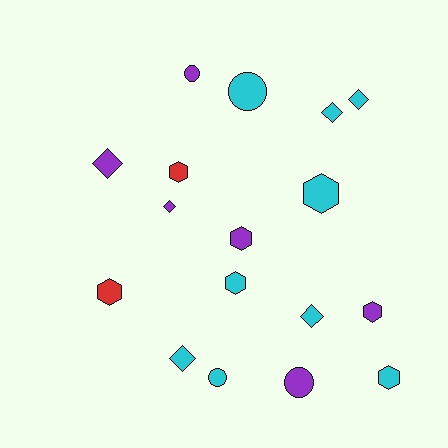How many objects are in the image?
There are 17 objects.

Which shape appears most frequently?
Hexagon, with 7 objects.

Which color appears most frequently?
Cyan, with 9 objects.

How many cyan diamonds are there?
There are 4 cyan diamonds.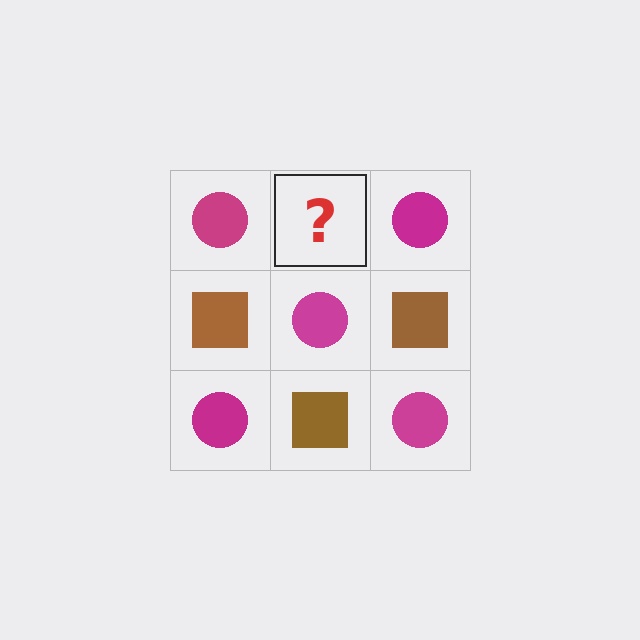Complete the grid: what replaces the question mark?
The question mark should be replaced with a brown square.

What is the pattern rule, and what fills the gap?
The rule is that it alternates magenta circle and brown square in a checkerboard pattern. The gap should be filled with a brown square.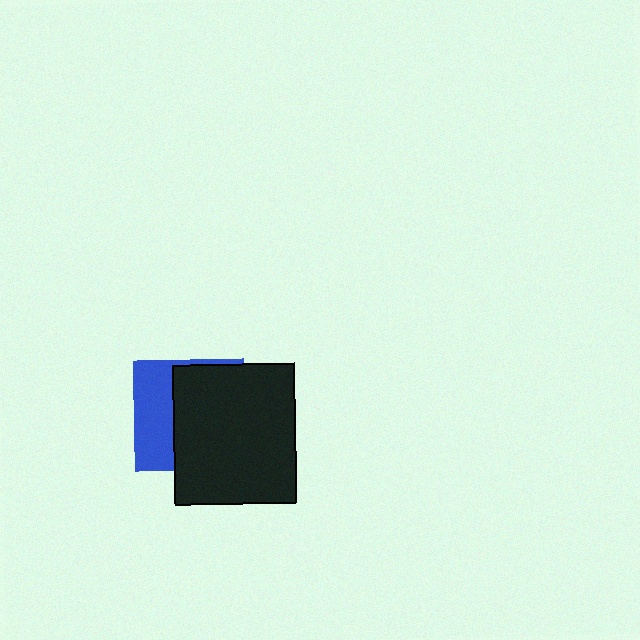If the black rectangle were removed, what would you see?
You would see the complete blue square.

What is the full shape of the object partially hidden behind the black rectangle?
The partially hidden object is a blue square.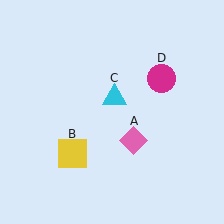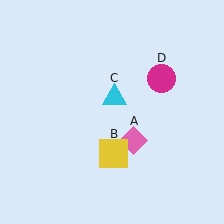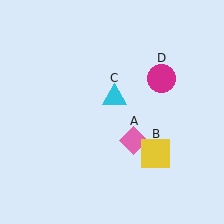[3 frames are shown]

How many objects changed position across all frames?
1 object changed position: yellow square (object B).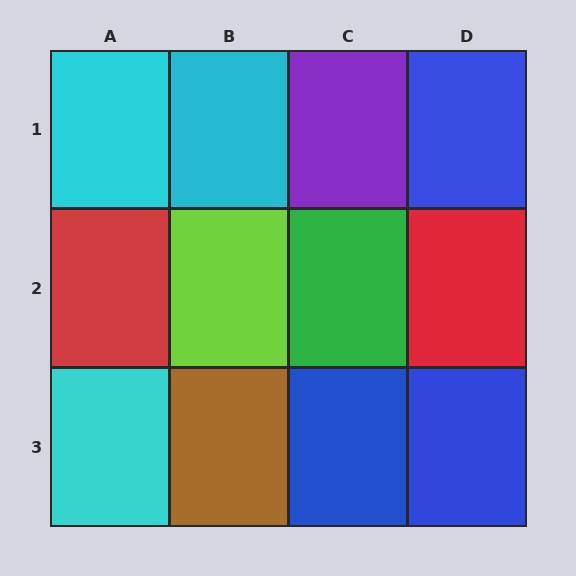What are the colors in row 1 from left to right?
Cyan, cyan, purple, blue.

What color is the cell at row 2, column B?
Lime.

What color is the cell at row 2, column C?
Green.